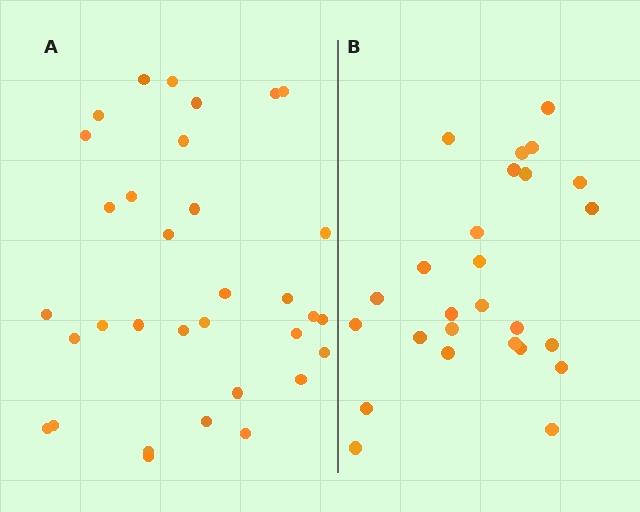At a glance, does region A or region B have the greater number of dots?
Region A (the left region) has more dots.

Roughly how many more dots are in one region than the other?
Region A has roughly 8 or so more dots than region B.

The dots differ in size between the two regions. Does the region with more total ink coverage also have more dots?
No. Region B has more total ink coverage because its dots are larger, but region A actually contains more individual dots. Total area can be misleading — the number of items is what matters here.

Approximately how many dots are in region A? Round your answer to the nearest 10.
About 30 dots. (The exact count is 33, which rounds to 30.)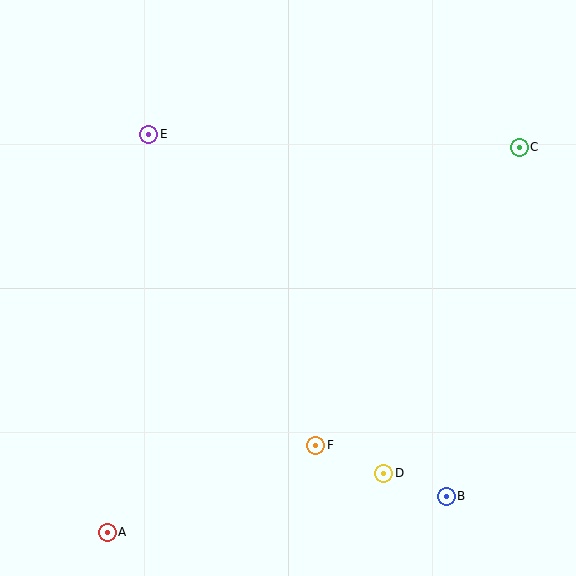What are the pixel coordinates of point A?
Point A is at (107, 532).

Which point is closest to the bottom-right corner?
Point B is closest to the bottom-right corner.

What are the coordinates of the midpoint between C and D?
The midpoint between C and D is at (451, 310).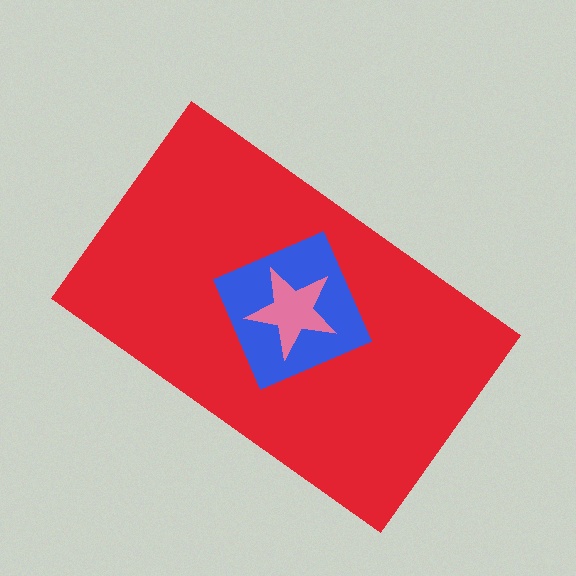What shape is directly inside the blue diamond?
The pink star.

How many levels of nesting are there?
3.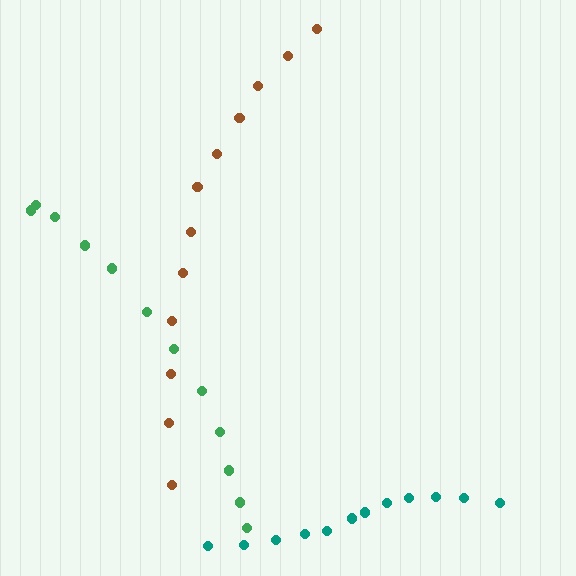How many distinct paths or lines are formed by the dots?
There are 3 distinct paths.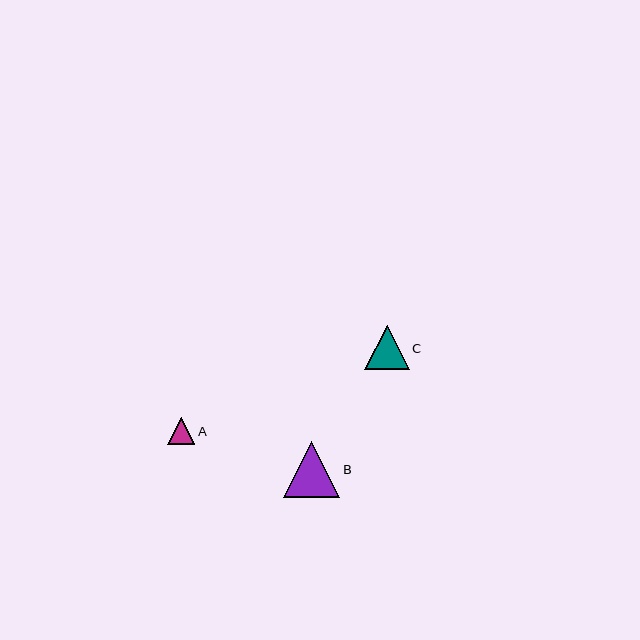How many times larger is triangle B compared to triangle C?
Triangle B is approximately 1.3 times the size of triangle C.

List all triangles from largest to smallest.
From largest to smallest: B, C, A.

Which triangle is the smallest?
Triangle A is the smallest with a size of approximately 27 pixels.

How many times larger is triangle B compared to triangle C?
Triangle B is approximately 1.3 times the size of triangle C.